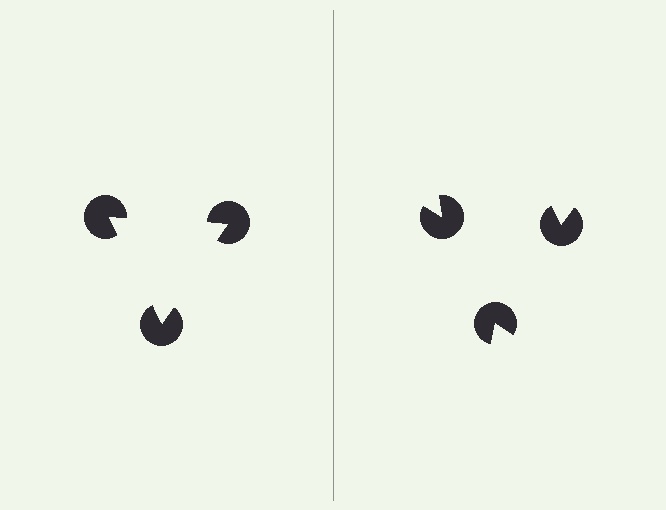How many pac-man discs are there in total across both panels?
6 — 3 on each side.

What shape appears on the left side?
An illusory triangle.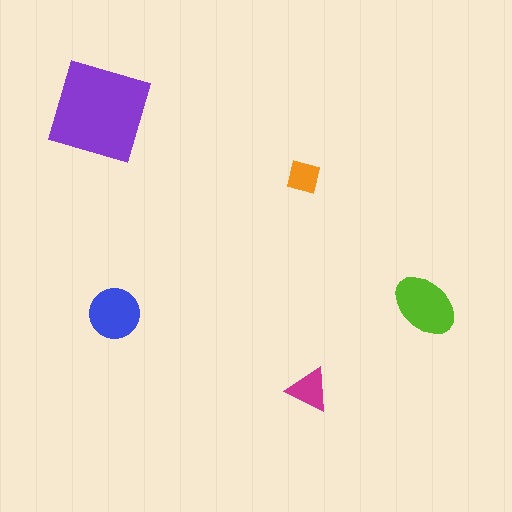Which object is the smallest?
The orange square.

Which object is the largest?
The purple square.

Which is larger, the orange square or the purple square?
The purple square.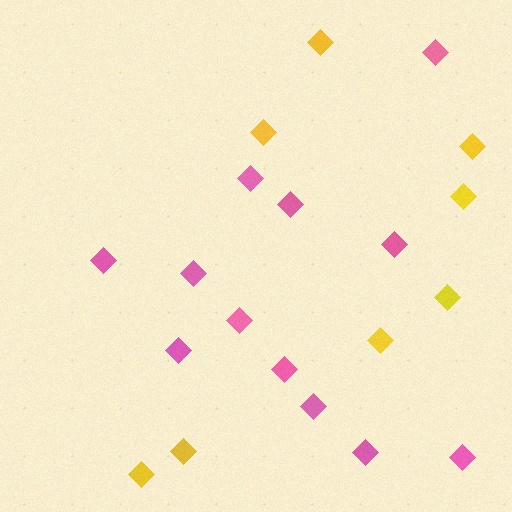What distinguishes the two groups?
There are 2 groups: one group of yellow diamonds (8) and one group of pink diamonds (12).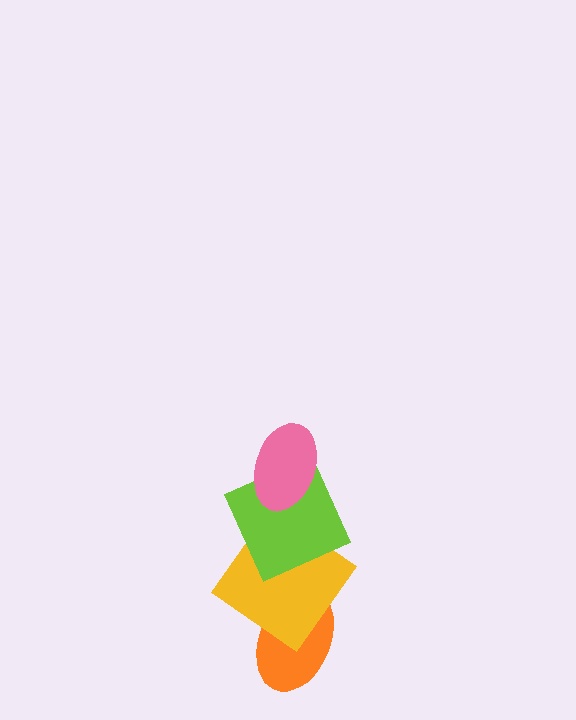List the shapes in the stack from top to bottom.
From top to bottom: the pink ellipse, the lime square, the yellow diamond, the orange ellipse.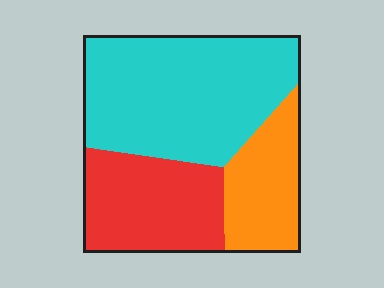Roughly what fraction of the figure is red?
Red covers around 30% of the figure.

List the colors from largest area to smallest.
From largest to smallest: cyan, red, orange.